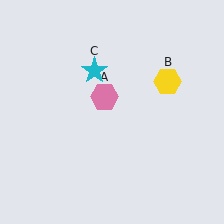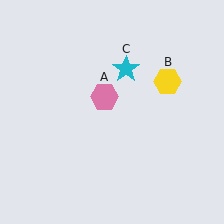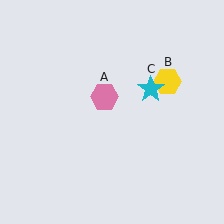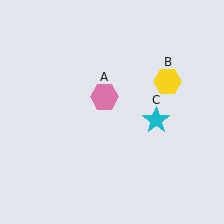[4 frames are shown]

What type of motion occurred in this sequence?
The cyan star (object C) rotated clockwise around the center of the scene.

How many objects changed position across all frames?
1 object changed position: cyan star (object C).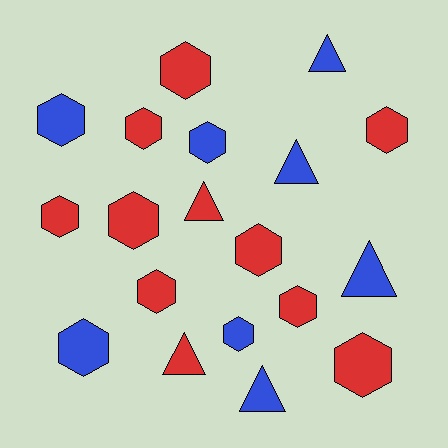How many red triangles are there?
There are 2 red triangles.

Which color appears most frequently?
Red, with 11 objects.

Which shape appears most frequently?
Hexagon, with 13 objects.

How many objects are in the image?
There are 19 objects.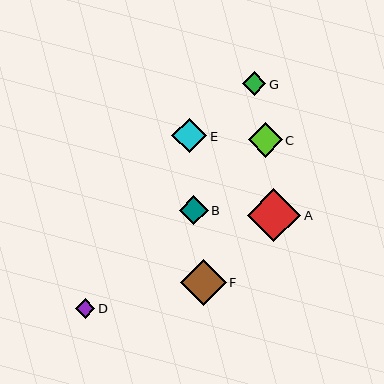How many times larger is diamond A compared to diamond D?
Diamond A is approximately 2.7 times the size of diamond D.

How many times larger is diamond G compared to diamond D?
Diamond G is approximately 1.2 times the size of diamond D.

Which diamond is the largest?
Diamond A is the largest with a size of approximately 54 pixels.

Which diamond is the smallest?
Diamond D is the smallest with a size of approximately 20 pixels.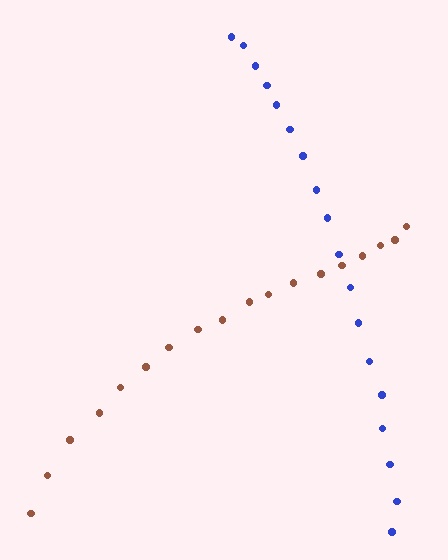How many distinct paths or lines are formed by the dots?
There are 2 distinct paths.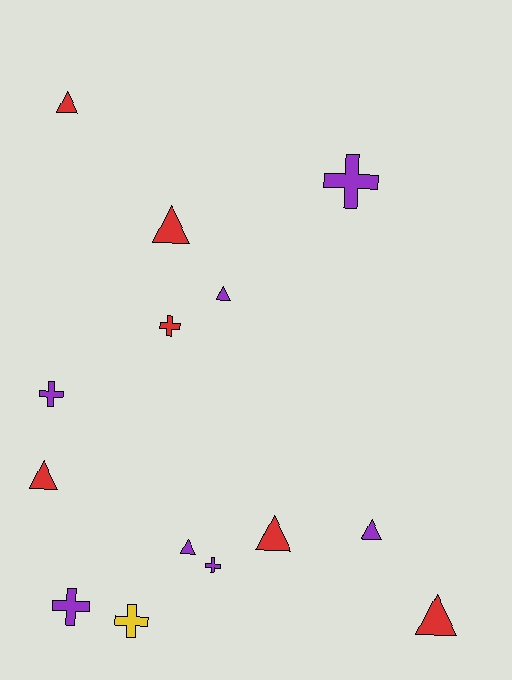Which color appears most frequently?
Purple, with 7 objects.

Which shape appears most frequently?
Triangle, with 8 objects.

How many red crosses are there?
There is 1 red cross.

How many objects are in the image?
There are 14 objects.